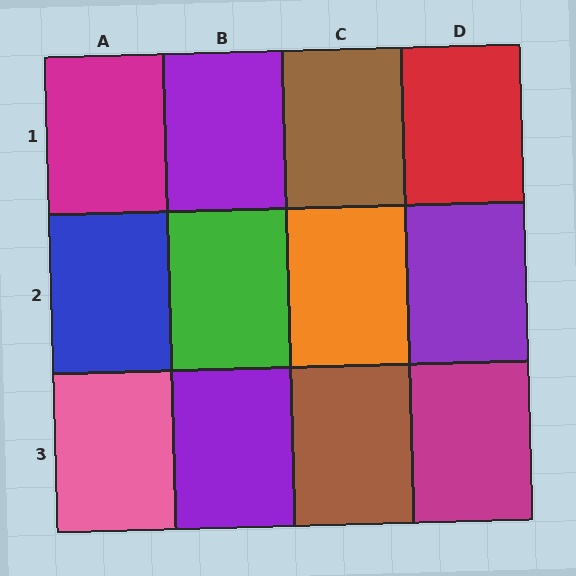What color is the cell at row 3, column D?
Magenta.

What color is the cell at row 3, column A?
Pink.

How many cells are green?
1 cell is green.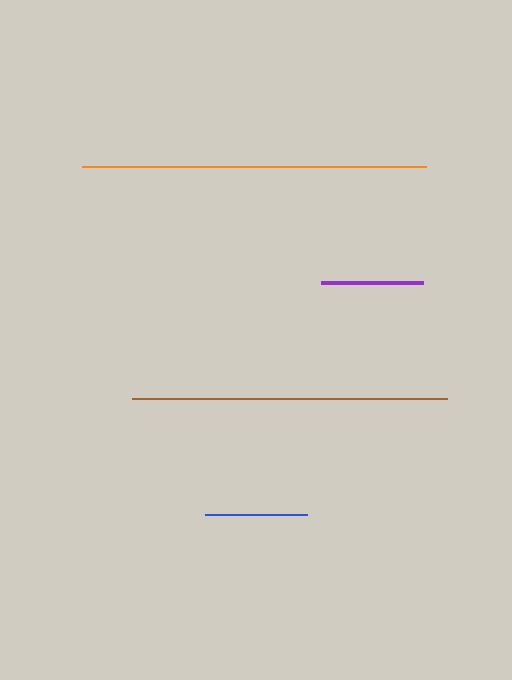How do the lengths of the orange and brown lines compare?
The orange and brown lines are approximately the same length.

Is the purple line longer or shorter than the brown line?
The brown line is longer than the purple line.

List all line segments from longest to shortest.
From longest to shortest: orange, brown, purple, blue.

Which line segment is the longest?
The orange line is the longest at approximately 344 pixels.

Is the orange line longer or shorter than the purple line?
The orange line is longer than the purple line.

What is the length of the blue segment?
The blue segment is approximately 102 pixels long.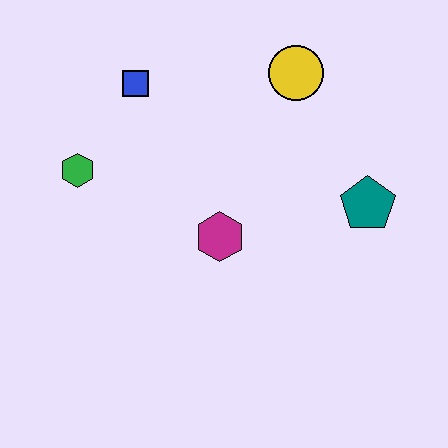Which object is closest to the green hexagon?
The blue square is closest to the green hexagon.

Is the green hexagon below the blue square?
Yes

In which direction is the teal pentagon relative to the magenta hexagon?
The teal pentagon is to the right of the magenta hexagon.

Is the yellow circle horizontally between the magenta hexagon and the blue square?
No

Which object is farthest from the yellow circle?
The green hexagon is farthest from the yellow circle.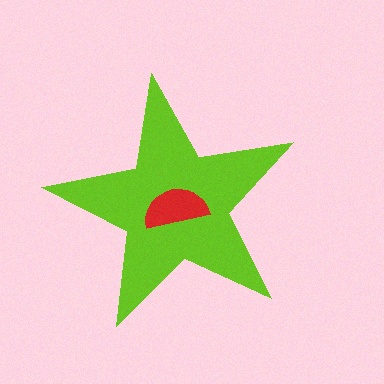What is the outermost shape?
The lime star.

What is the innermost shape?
The red semicircle.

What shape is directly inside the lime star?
The red semicircle.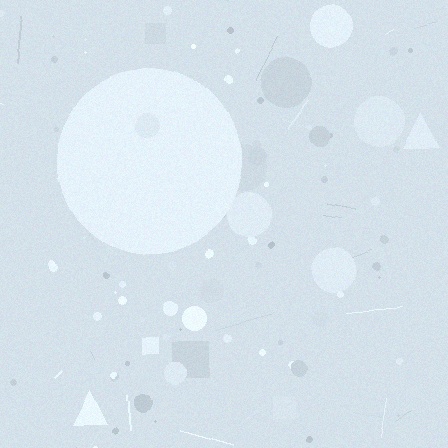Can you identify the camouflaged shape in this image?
The camouflaged shape is a circle.